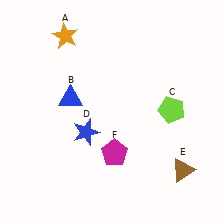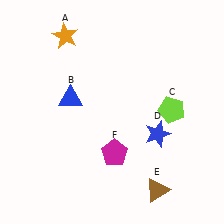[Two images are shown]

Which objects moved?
The objects that moved are: the blue star (D), the brown triangle (E).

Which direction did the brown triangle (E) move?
The brown triangle (E) moved left.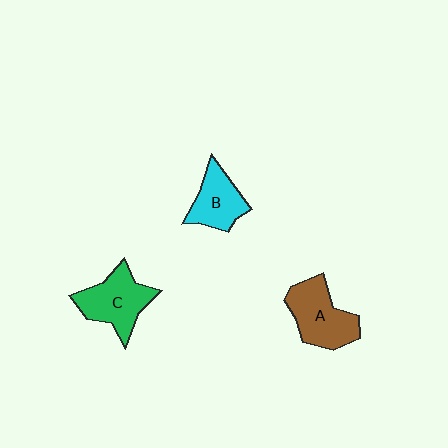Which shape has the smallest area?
Shape B (cyan).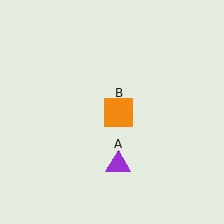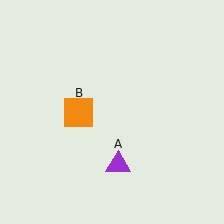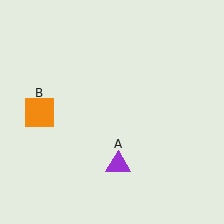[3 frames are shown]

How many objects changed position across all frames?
1 object changed position: orange square (object B).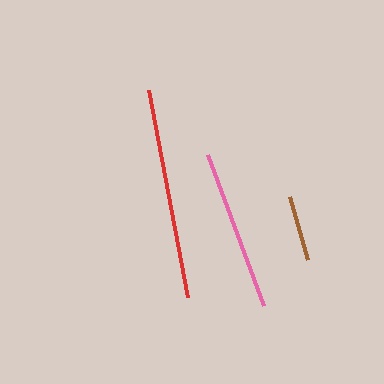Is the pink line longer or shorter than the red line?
The red line is longer than the pink line.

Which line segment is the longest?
The red line is the longest at approximately 211 pixels.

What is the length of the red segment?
The red segment is approximately 211 pixels long.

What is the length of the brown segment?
The brown segment is approximately 66 pixels long.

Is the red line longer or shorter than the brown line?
The red line is longer than the brown line.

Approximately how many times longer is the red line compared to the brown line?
The red line is approximately 3.2 times the length of the brown line.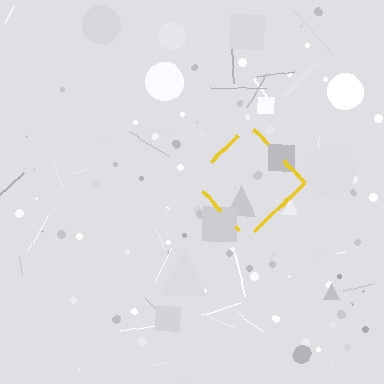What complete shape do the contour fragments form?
The contour fragments form a diamond.